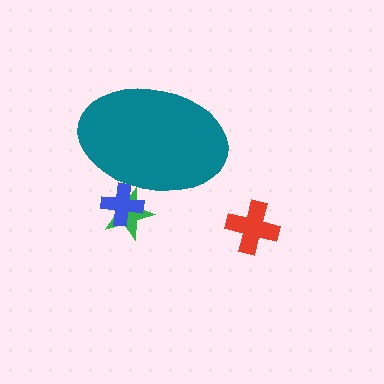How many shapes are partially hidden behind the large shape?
2 shapes are partially hidden.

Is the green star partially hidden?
Yes, the green star is partially hidden behind the teal ellipse.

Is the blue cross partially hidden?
Yes, the blue cross is partially hidden behind the teal ellipse.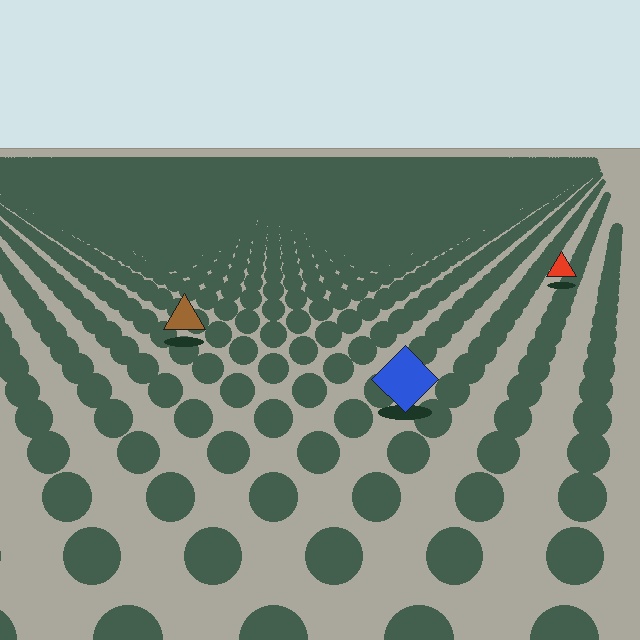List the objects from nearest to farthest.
From nearest to farthest: the blue diamond, the brown triangle, the red triangle.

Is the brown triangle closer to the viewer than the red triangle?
Yes. The brown triangle is closer — you can tell from the texture gradient: the ground texture is coarser near it.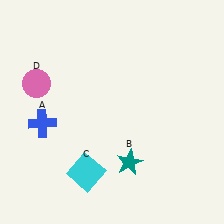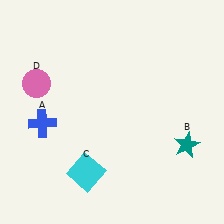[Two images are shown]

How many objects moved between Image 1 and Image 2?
1 object moved between the two images.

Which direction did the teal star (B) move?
The teal star (B) moved right.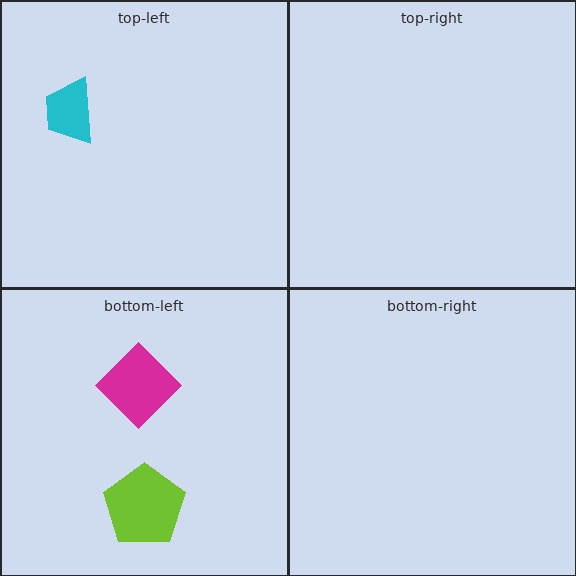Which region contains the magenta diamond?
The bottom-left region.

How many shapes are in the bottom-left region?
2.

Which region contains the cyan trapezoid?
The top-left region.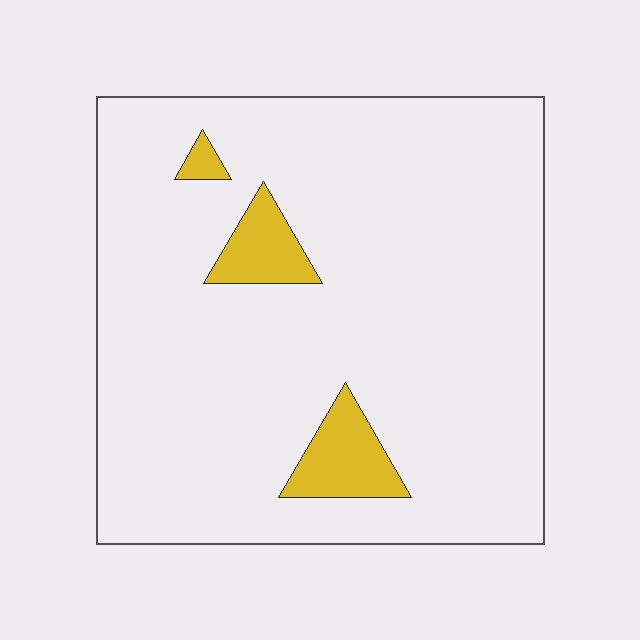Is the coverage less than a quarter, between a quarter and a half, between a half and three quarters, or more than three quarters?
Less than a quarter.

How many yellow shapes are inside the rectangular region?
3.